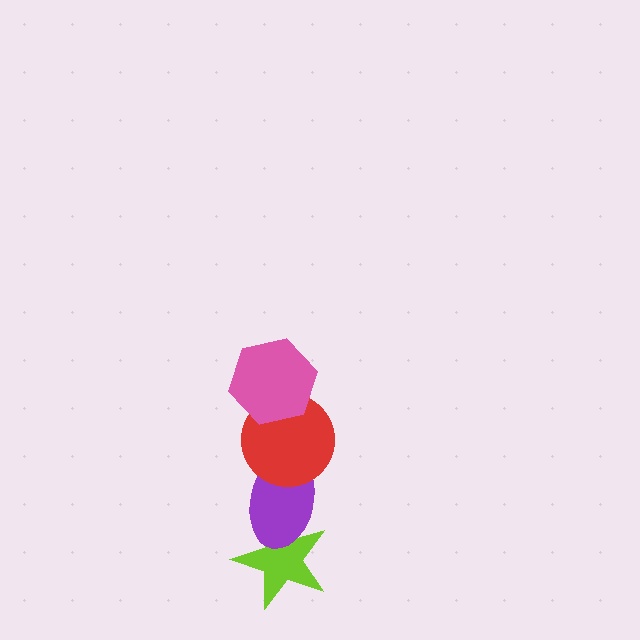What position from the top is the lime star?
The lime star is 4th from the top.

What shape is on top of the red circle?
The pink hexagon is on top of the red circle.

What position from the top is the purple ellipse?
The purple ellipse is 3rd from the top.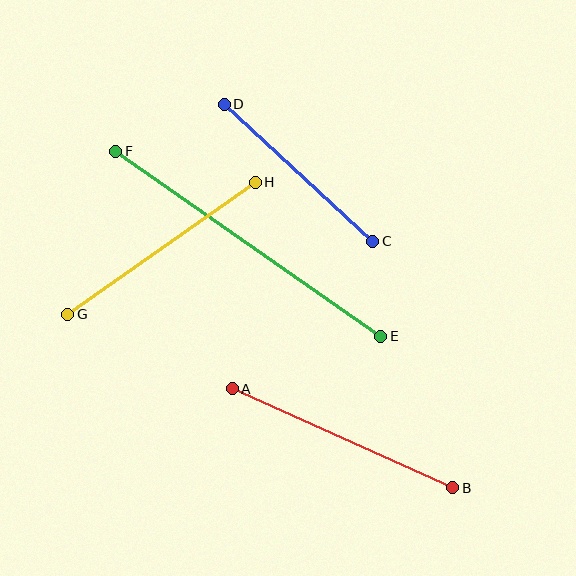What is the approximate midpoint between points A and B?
The midpoint is at approximately (342, 438) pixels.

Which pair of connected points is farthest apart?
Points E and F are farthest apart.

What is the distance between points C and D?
The distance is approximately 202 pixels.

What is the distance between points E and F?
The distance is approximately 323 pixels.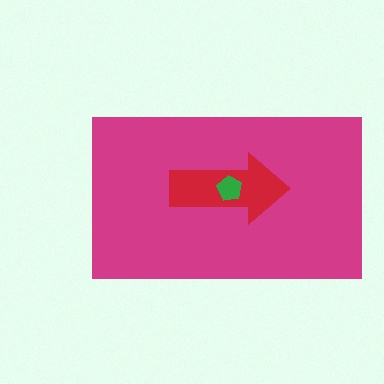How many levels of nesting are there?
3.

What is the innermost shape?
The green pentagon.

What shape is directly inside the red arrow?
The green pentagon.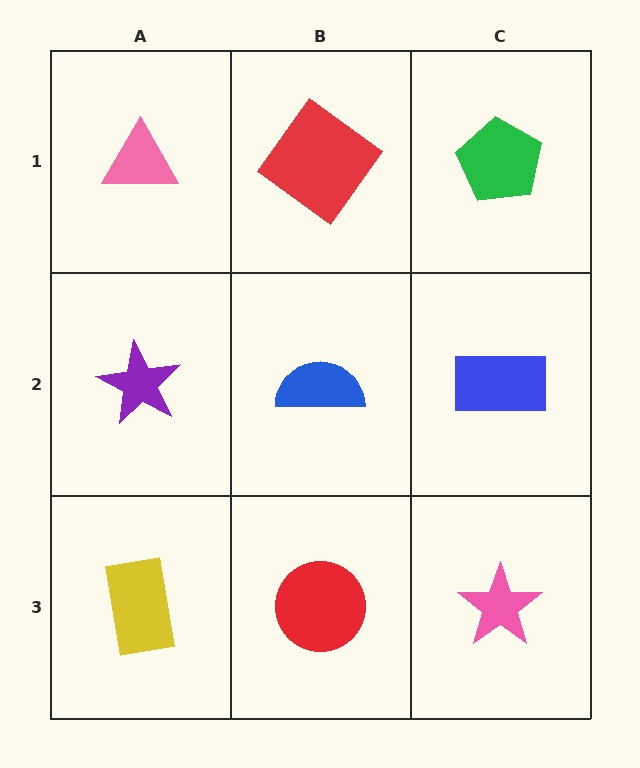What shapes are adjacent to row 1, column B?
A blue semicircle (row 2, column B), a pink triangle (row 1, column A), a green pentagon (row 1, column C).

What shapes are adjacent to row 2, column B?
A red diamond (row 1, column B), a red circle (row 3, column B), a purple star (row 2, column A), a blue rectangle (row 2, column C).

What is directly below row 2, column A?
A yellow rectangle.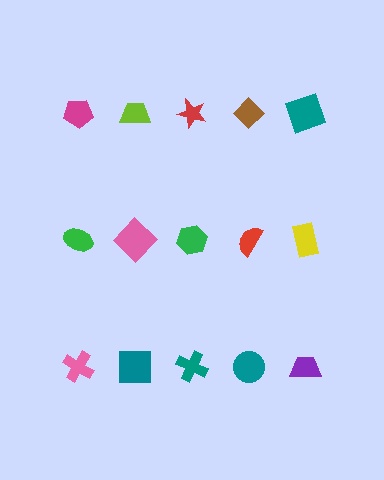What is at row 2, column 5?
A yellow rectangle.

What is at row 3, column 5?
A purple trapezoid.